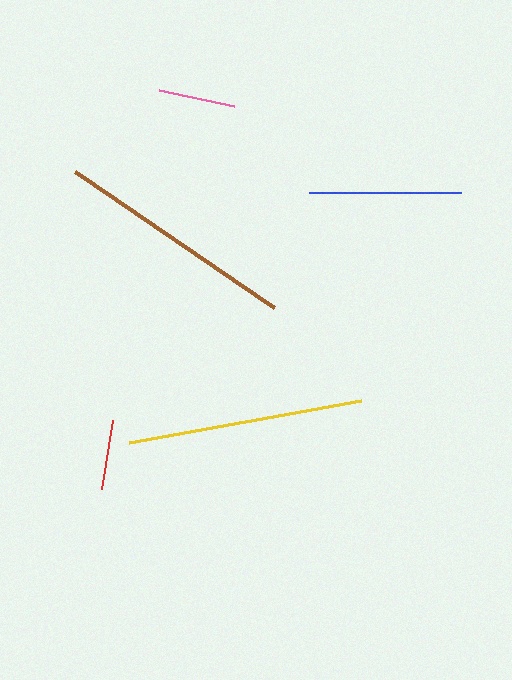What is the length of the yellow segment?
The yellow segment is approximately 236 pixels long.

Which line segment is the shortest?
The red line is the shortest at approximately 70 pixels.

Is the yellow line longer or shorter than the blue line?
The yellow line is longer than the blue line.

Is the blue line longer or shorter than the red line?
The blue line is longer than the red line.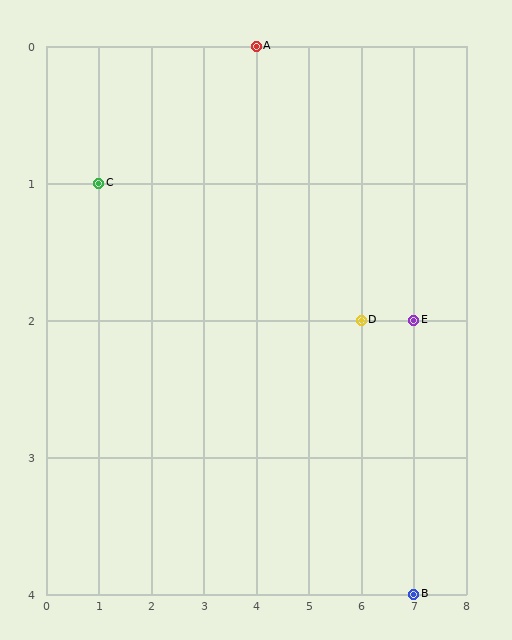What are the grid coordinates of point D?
Point D is at grid coordinates (6, 2).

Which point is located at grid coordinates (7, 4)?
Point B is at (7, 4).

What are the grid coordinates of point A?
Point A is at grid coordinates (4, 0).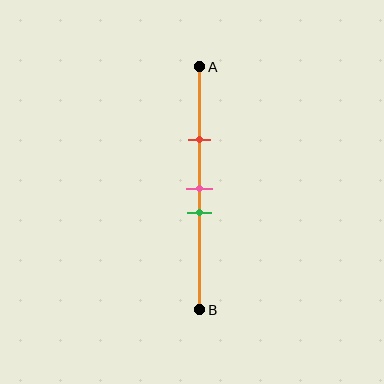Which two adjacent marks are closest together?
The pink and green marks are the closest adjacent pair.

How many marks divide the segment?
There are 3 marks dividing the segment.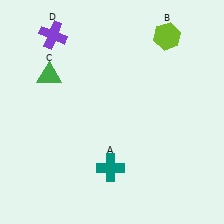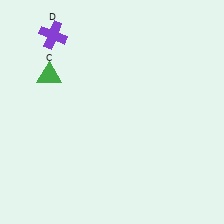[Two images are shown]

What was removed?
The teal cross (A), the lime hexagon (B) were removed in Image 2.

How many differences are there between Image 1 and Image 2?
There are 2 differences between the two images.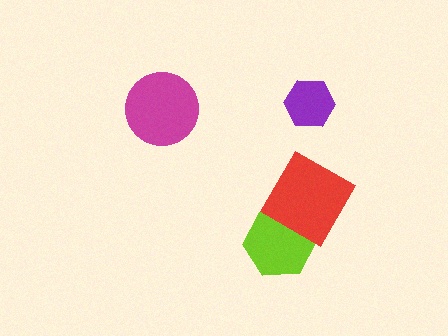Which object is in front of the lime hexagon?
The red diamond is in front of the lime hexagon.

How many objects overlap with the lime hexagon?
1 object overlaps with the lime hexagon.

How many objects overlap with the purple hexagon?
0 objects overlap with the purple hexagon.